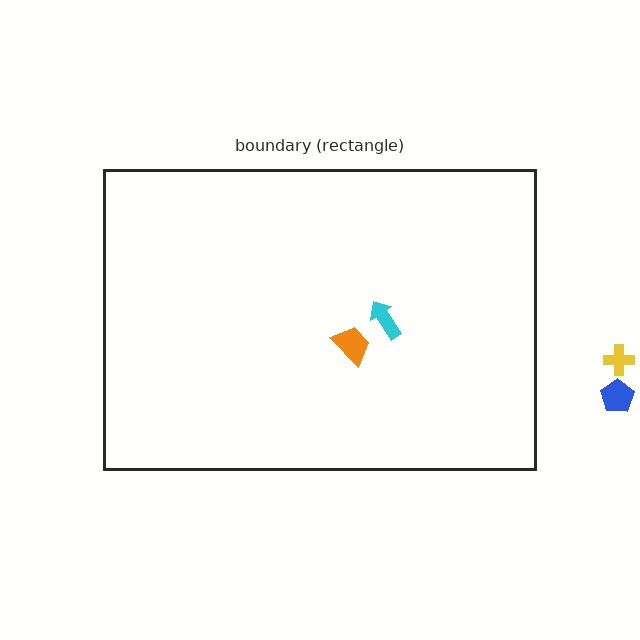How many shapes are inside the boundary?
2 inside, 2 outside.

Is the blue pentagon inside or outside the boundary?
Outside.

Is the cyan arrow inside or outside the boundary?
Inside.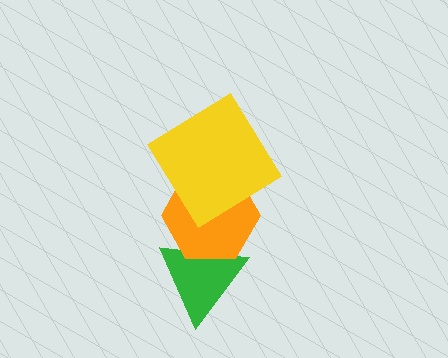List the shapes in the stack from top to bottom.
From top to bottom: the yellow diamond, the orange hexagon, the green triangle.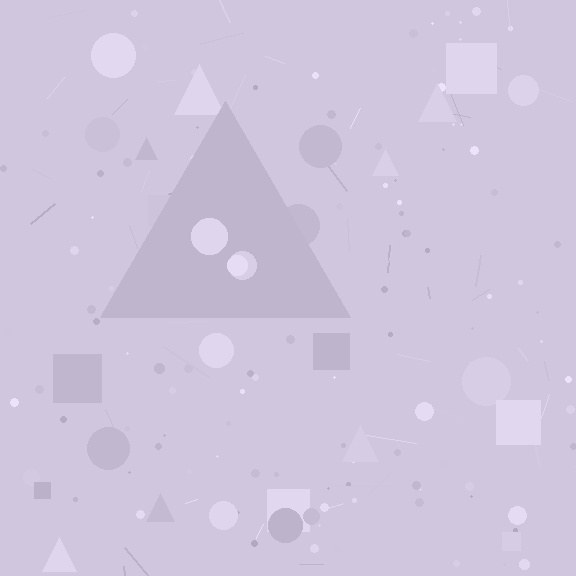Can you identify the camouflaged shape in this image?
The camouflaged shape is a triangle.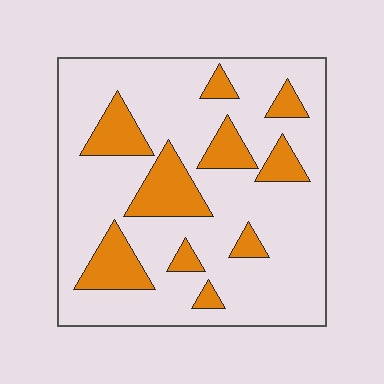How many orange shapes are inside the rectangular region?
10.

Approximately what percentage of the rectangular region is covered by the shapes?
Approximately 20%.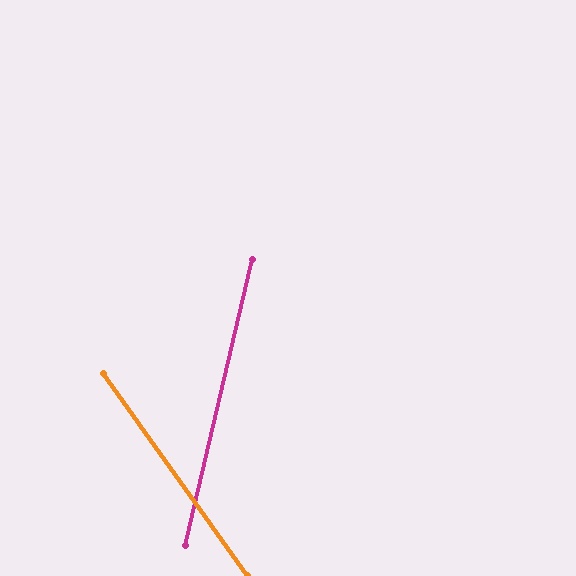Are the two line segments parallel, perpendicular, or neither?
Neither parallel nor perpendicular — they differ by about 49°.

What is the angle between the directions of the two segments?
Approximately 49 degrees.